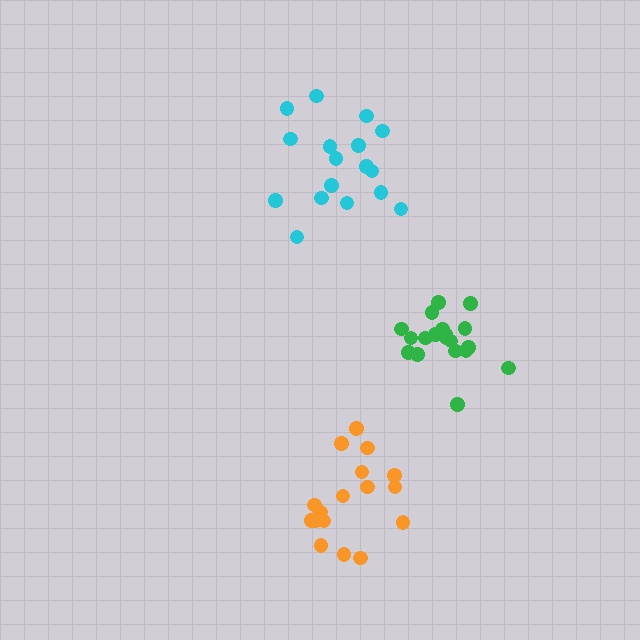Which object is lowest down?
The orange cluster is bottommost.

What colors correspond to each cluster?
The clusters are colored: green, cyan, orange.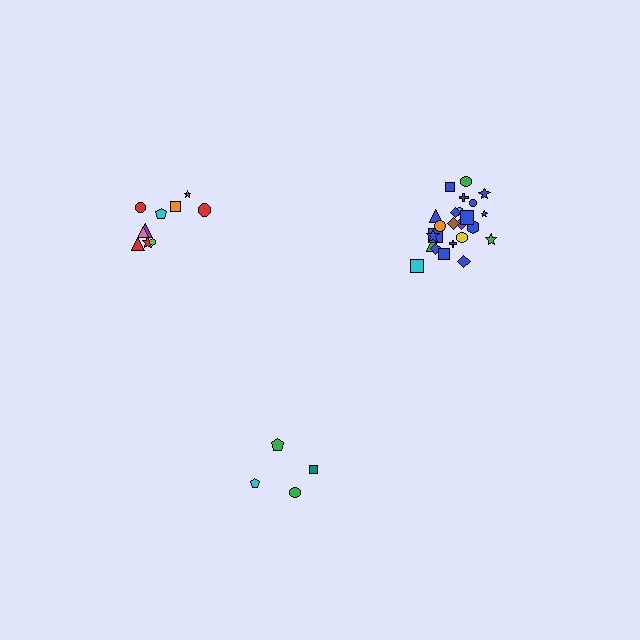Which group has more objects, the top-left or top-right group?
The top-right group.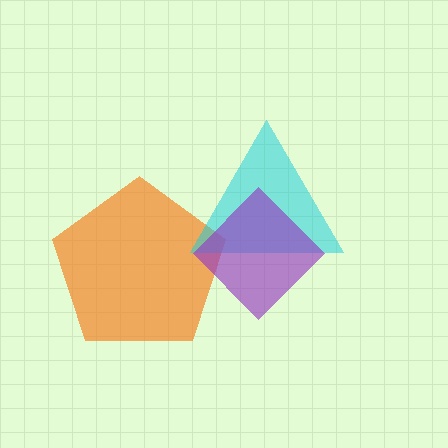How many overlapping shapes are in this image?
There are 3 overlapping shapes in the image.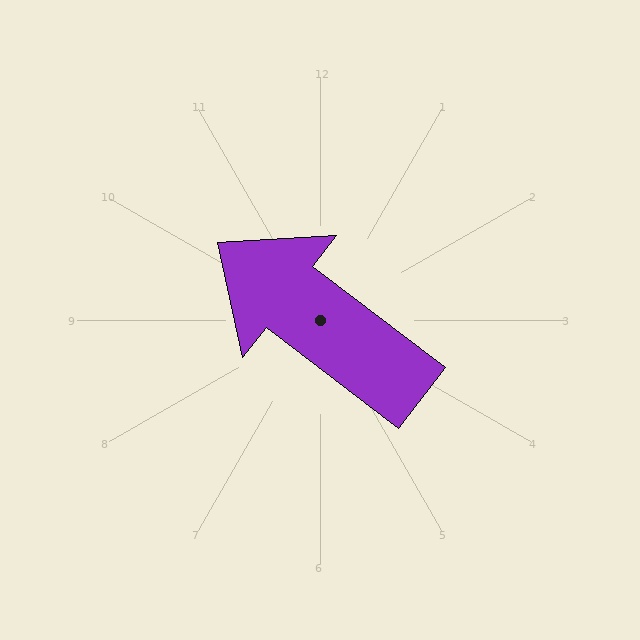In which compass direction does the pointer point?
Northwest.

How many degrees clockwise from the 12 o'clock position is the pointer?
Approximately 307 degrees.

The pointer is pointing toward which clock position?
Roughly 10 o'clock.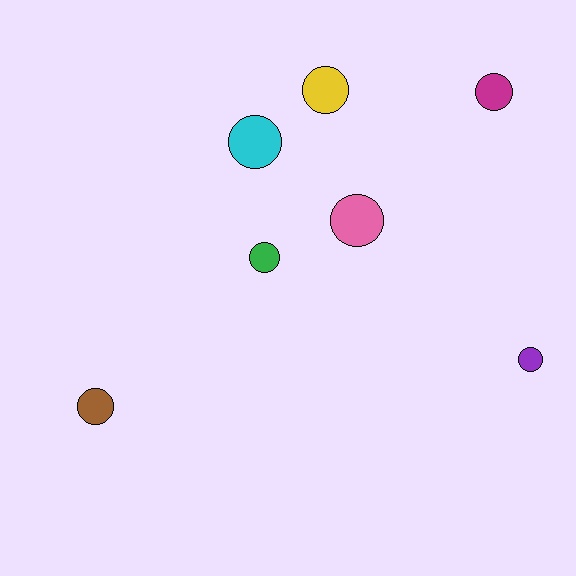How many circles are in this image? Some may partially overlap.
There are 7 circles.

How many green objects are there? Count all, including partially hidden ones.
There is 1 green object.